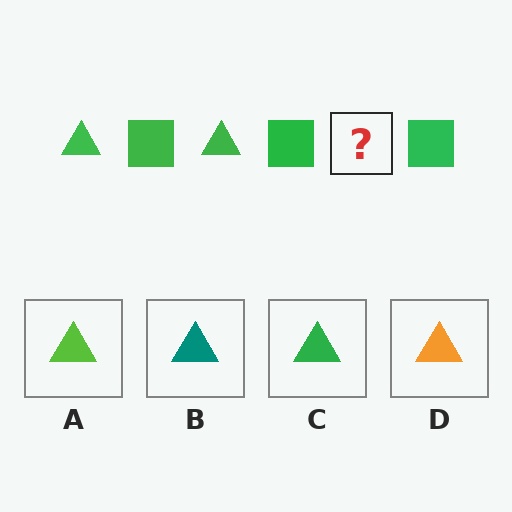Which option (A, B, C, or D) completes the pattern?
C.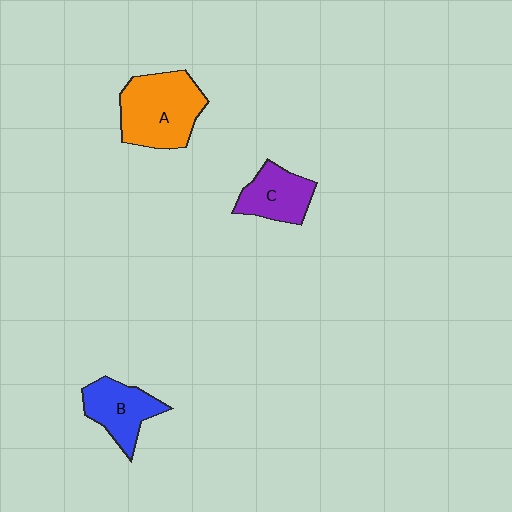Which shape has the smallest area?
Shape C (purple).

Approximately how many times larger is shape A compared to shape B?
Approximately 1.5 times.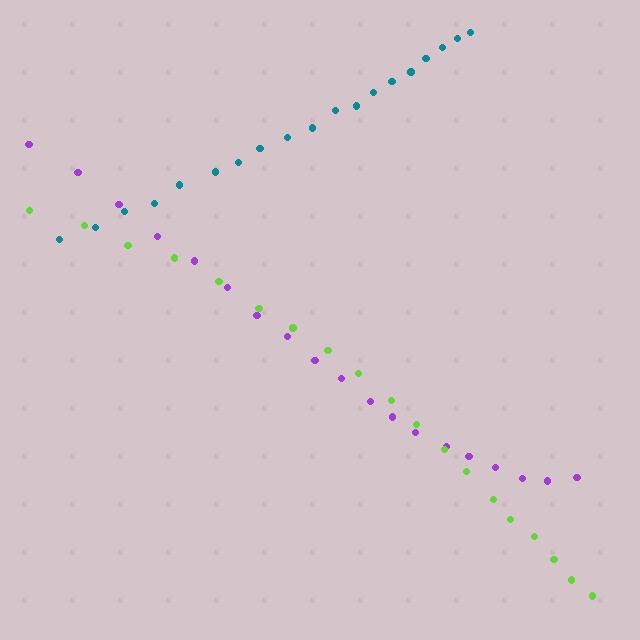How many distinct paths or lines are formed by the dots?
There are 3 distinct paths.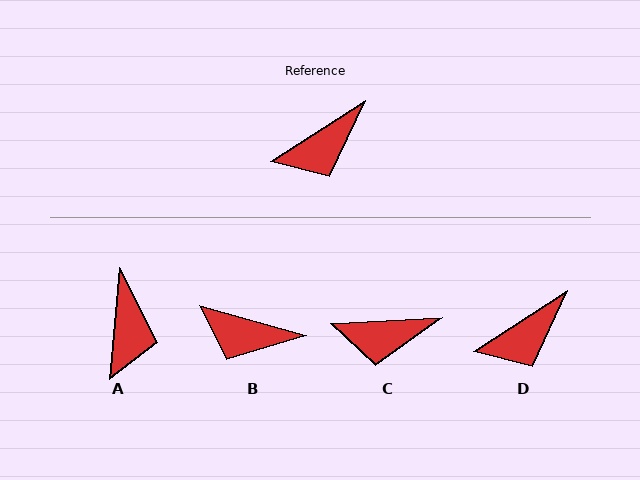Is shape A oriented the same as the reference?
No, it is off by about 52 degrees.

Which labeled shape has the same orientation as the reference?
D.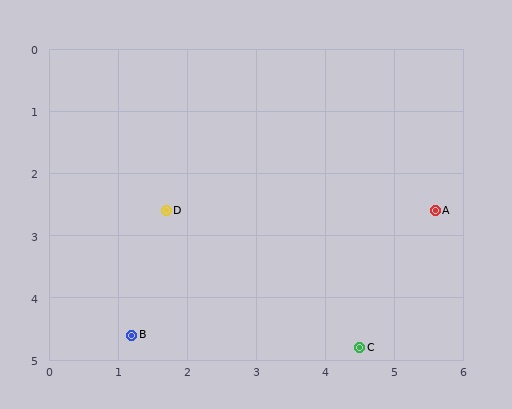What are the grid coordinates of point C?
Point C is at approximately (4.5, 4.8).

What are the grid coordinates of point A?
Point A is at approximately (5.6, 2.6).